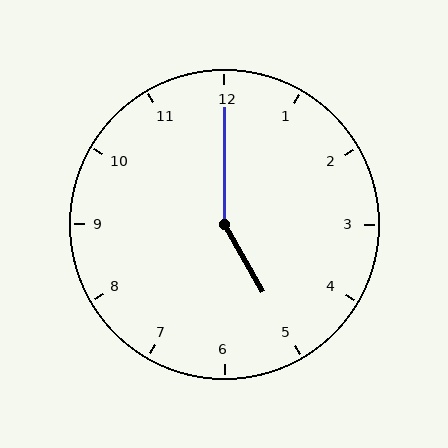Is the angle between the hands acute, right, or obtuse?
It is obtuse.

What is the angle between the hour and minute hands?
Approximately 150 degrees.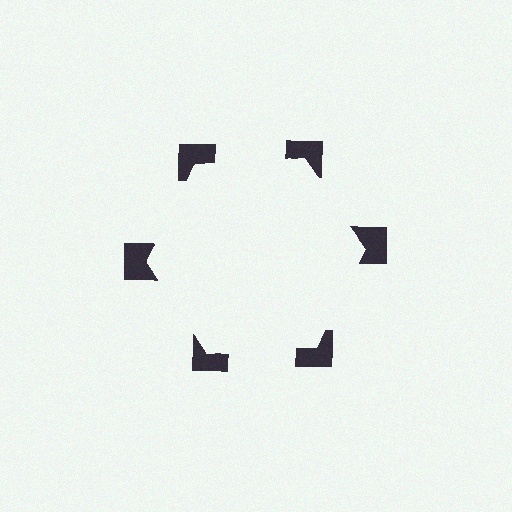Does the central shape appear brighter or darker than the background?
It typically appears slightly brighter than the background, even though no actual brightness change is drawn.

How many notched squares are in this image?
There are 6 — one at each vertex of the illusory hexagon.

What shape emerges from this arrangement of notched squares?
An illusory hexagon — its edges are inferred from the aligned wedge cuts in the notched squares, not physically drawn.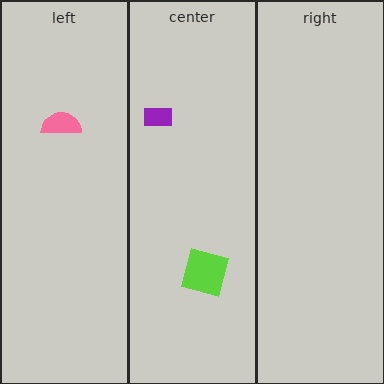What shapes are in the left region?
The pink semicircle.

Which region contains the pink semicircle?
The left region.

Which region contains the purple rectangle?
The center region.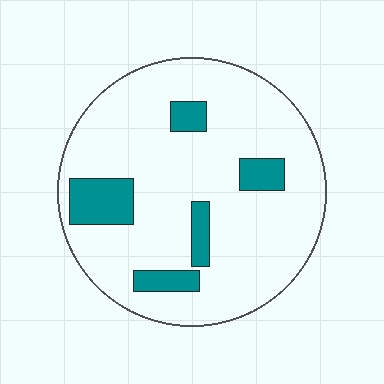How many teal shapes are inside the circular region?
5.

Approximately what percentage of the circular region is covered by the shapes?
Approximately 15%.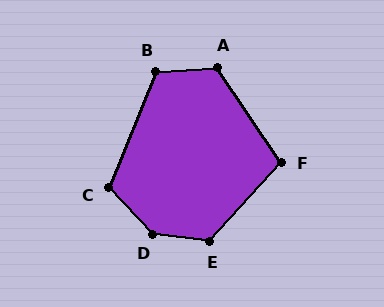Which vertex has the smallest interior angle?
F, at approximately 104 degrees.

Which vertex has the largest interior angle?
D, at approximately 141 degrees.